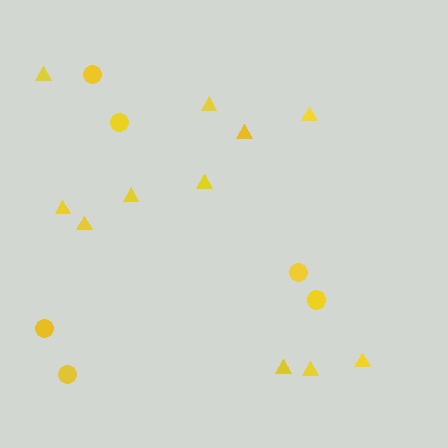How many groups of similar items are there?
There are 2 groups: one group of circles (6) and one group of triangles (11).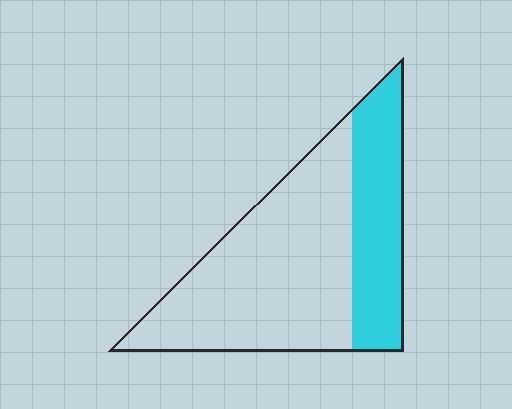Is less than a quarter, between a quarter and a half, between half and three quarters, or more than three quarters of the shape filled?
Between a quarter and a half.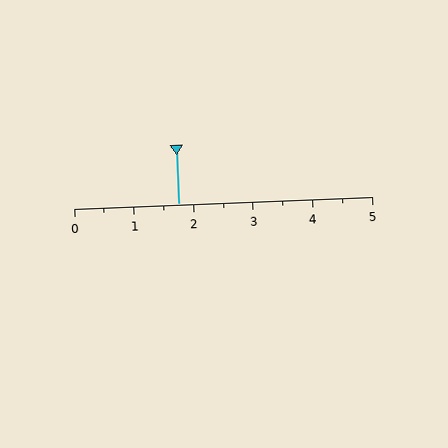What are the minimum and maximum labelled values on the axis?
The axis runs from 0 to 5.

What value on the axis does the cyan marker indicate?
The marker indicates approximately 1.8.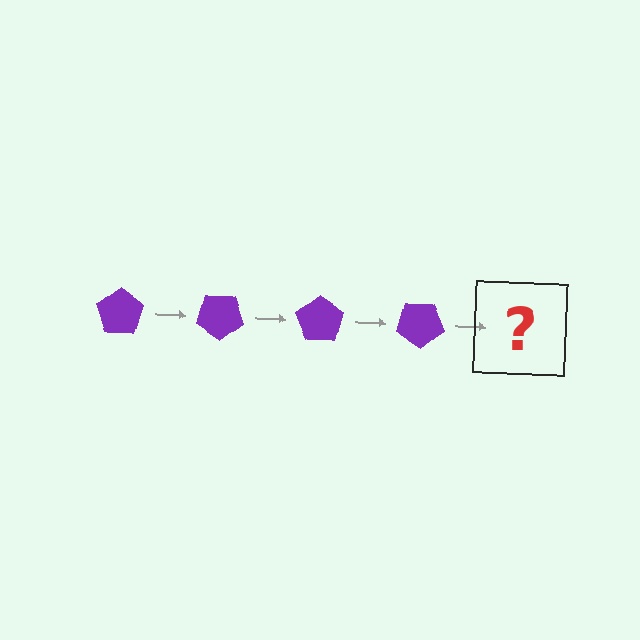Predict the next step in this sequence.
The next step is a purple pentagon rotated 140 degrees.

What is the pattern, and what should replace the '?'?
The pattern is that the pentagon rotates 35 degrees each step. The '?' should be a purple pentagon rotated 140 degrees.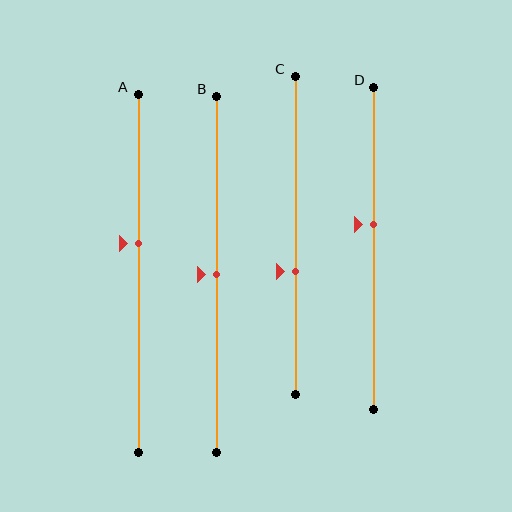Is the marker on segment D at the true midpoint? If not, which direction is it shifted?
No, the marker on segment D is shifted upward by about 8% of the segment length.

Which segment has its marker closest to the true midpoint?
Segment B has its marker closest to the true midpoint.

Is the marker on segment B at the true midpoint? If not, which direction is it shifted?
Yes, the marker on segment B is at the true midpoint.